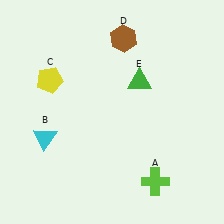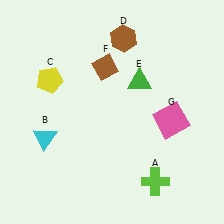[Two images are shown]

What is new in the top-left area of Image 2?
A brown diamond (F) was added in the top-left area of Image 2.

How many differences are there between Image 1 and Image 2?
There are 2 differences between the two images.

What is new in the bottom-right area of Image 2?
A pink square (G) was added in the bottom-right area of Image 2.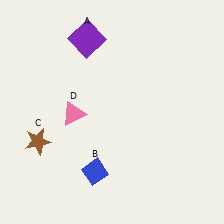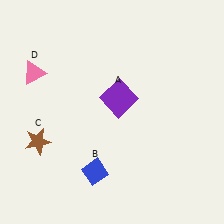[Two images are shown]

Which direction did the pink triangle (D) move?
The pink triangle (D) moved up.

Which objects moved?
The objects that moved are: the purple square (A), the pink triangle (D).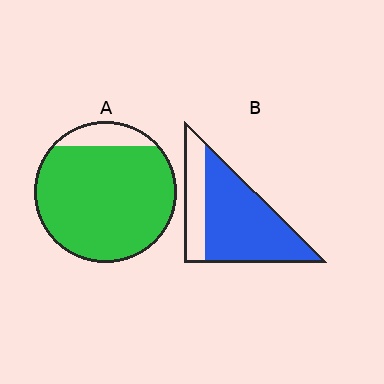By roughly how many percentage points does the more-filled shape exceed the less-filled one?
By roughly 15 percentage points (A over B).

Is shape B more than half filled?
Yes.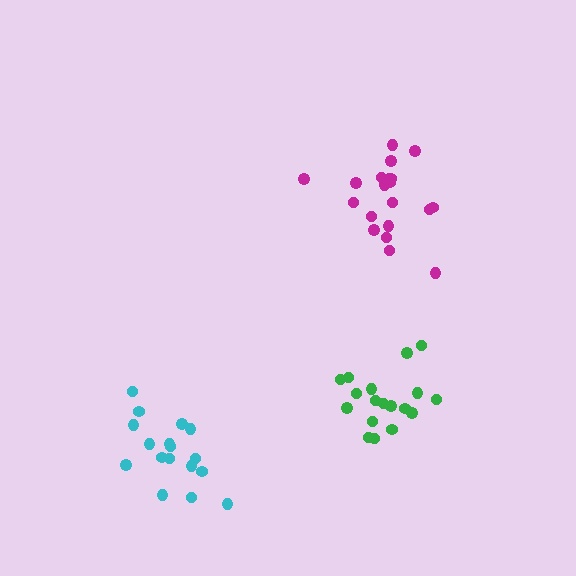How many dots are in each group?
Group 1: 20 dots, Group 2: 17 dots, Group 3: 18 dots (55 total).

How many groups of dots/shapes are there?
There are 3 groups.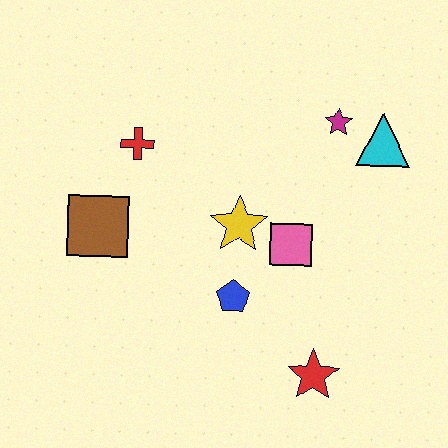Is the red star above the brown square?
No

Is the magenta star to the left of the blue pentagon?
No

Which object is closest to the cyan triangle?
The magenta star is closest to the cyan triangle.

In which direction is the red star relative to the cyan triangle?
The red star is below the cyan triangle.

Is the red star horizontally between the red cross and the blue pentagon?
No